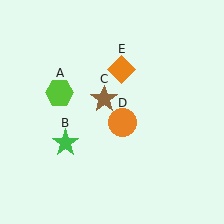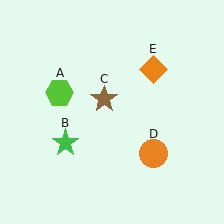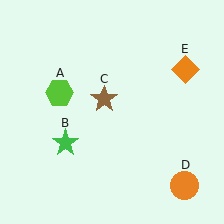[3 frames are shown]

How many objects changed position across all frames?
2 objects changed position: orange circle (object D), orange diamond (object E).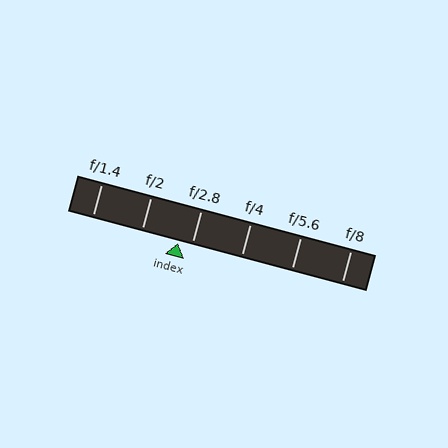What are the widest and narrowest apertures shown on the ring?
The widest aperture shown is f/1.4 and the narrowest is f/8.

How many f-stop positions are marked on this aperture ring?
There are 6 f-stop positions marked.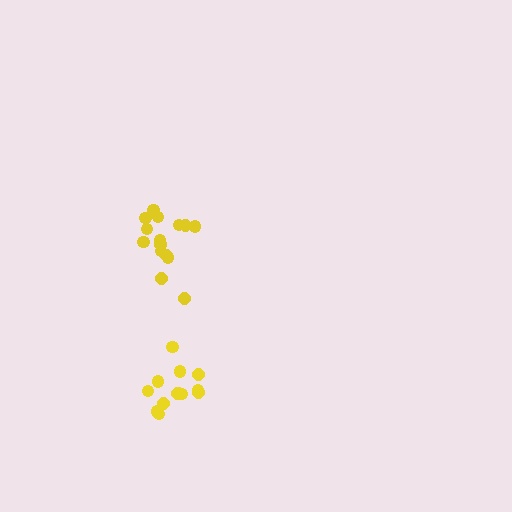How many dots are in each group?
Group 1: 13 dots, Group 2: 15 dots (28 total).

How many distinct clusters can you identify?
There are 2 distinct clusters.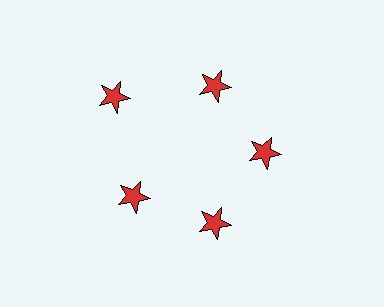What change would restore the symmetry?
The symmetry would be restored by moving it inward, back onto the ring so that all 5 stars sit at equal angles and equal distance from the center.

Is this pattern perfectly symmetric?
No. The 5 red stars are arranged in a ring, but one element near the 10 o'clock position is pushed outward from the center, breaking the 5-fold rotational symmetry.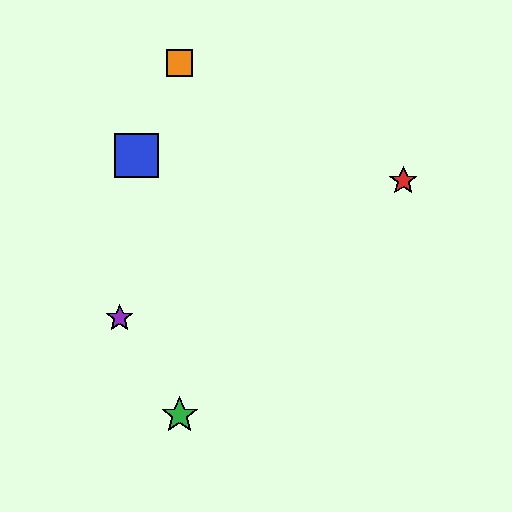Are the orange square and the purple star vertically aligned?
No, the orange square is at x≈180 and the purple star is at x≈120.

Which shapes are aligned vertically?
The green star, the yellow star, the orange square are aligned vertically.